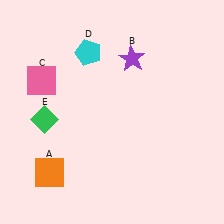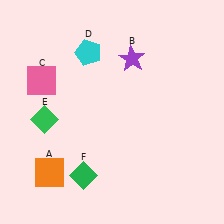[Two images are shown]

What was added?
A green diamond (F) was added in Image 2.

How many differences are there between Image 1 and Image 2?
There is 1 difference between the two images.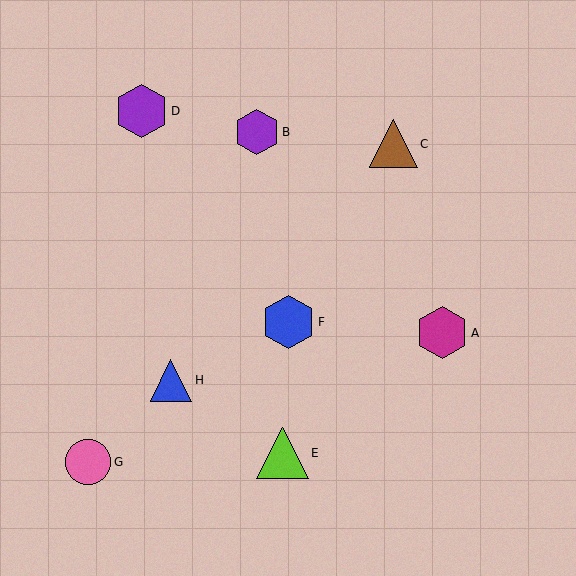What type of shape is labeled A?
Shape A is a magenta hexagon.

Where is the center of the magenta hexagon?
The center of the magenta hexagon is at (442, 333).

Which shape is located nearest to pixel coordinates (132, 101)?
The purple hexagon (labeled D) at (142, 111) is nearest to that location.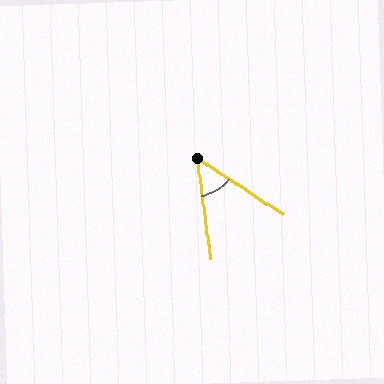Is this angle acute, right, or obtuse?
It is acute.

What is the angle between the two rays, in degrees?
Approximately 49 degrees.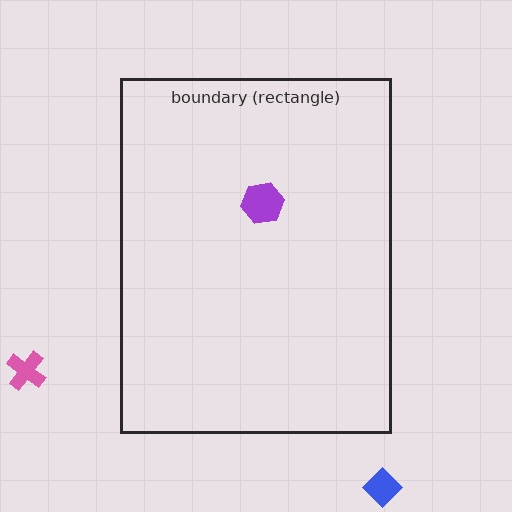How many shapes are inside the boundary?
1 inside, 2 outside.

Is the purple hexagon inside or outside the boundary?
Inside.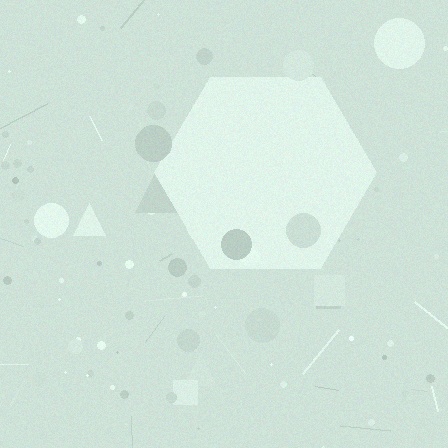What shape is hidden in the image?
A hexagon is hidden in the image.